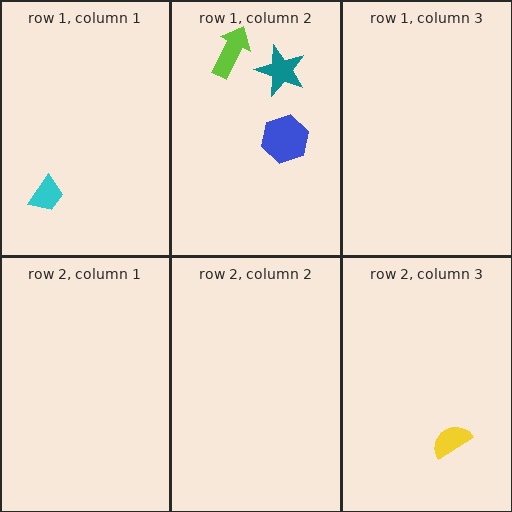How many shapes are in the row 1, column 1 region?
1.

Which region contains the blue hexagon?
The row 1, column 2 region.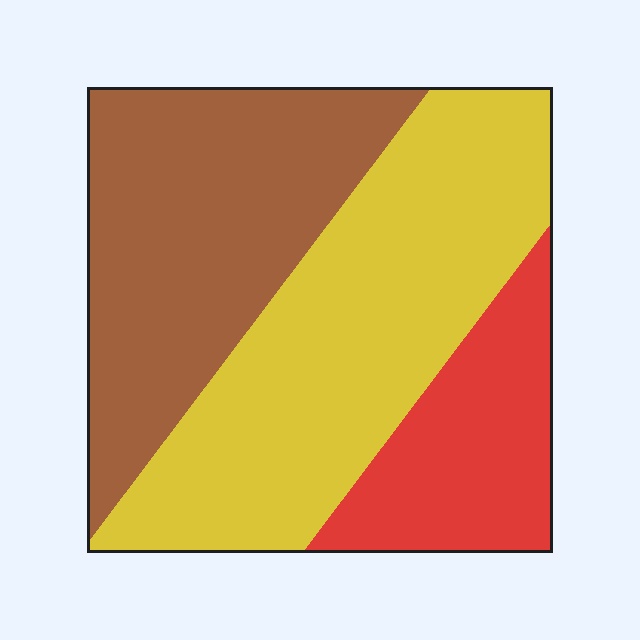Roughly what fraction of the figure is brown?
Brown covers roughly 35% of the figure.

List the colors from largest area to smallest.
From largest to smallest: yellow, brown, red.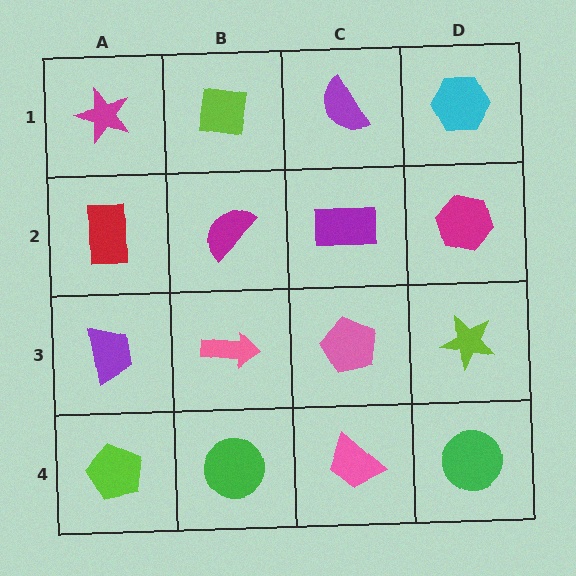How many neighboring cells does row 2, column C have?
4.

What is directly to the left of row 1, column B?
A magenta star.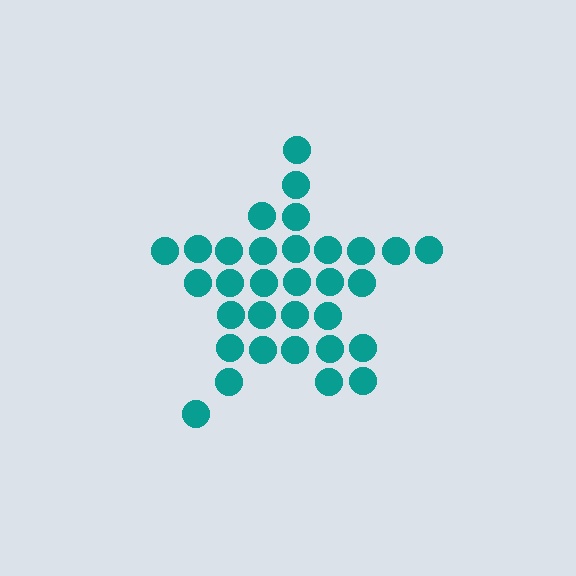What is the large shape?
The large shape is a star.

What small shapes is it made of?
It is made of small circles.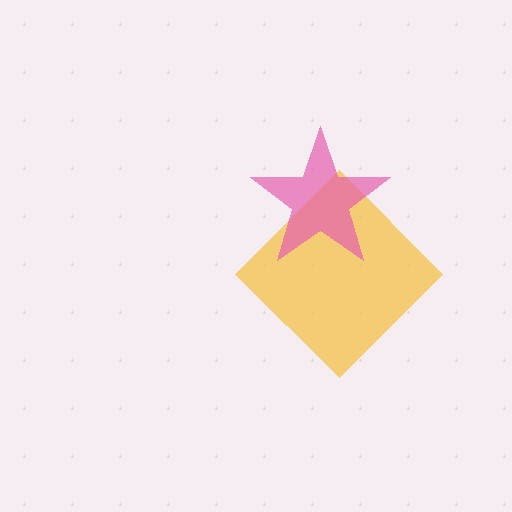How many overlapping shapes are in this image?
There are 2 overlapping shapes in the image.